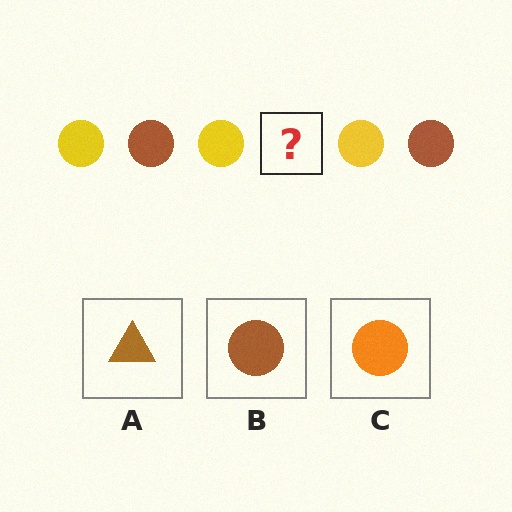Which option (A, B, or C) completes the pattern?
B.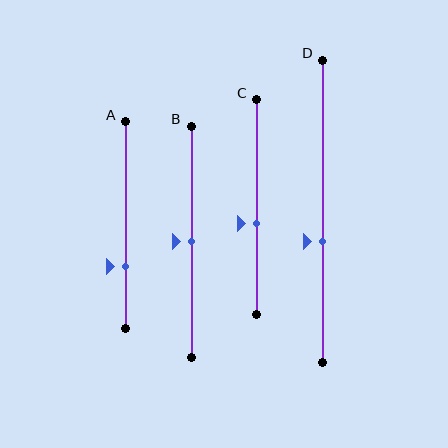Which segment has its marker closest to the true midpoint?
Segment B has its marker closest to the true midpoint.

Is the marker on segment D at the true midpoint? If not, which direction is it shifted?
No, the marker on segment D is shifted downward by about 10% of the segment length.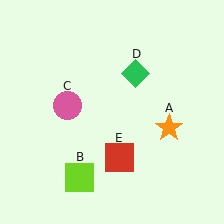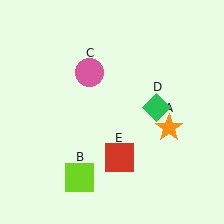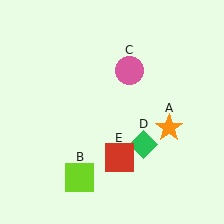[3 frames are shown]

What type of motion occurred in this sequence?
The pink circle (object C), green diamond (object D) rotated clockwise around the center of the scene.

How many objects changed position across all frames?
2 objects changed position: pink circle (object C), green diamond (object D).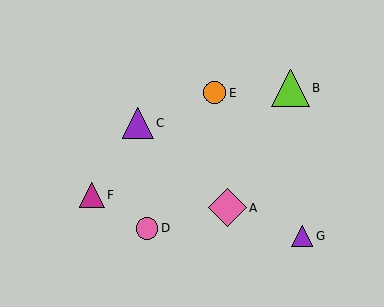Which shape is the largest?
The pink diamond (labeled A) is the largest.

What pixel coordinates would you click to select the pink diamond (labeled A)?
Click at (227, 208) to select the pink diamond A.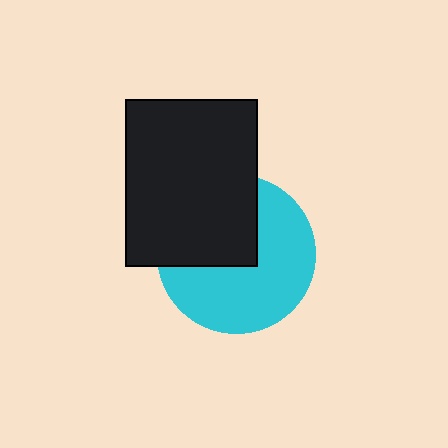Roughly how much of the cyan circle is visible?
About half of it is visible (roughly 60%).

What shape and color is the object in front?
The object in front is a black rectangle.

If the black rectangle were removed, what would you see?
You would see the complete cyan circle.